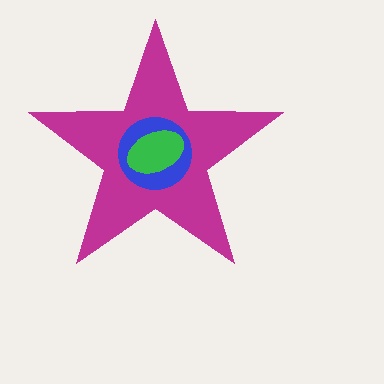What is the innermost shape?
The green ellipse.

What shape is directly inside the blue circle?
The green ellipse.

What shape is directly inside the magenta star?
The blue circle.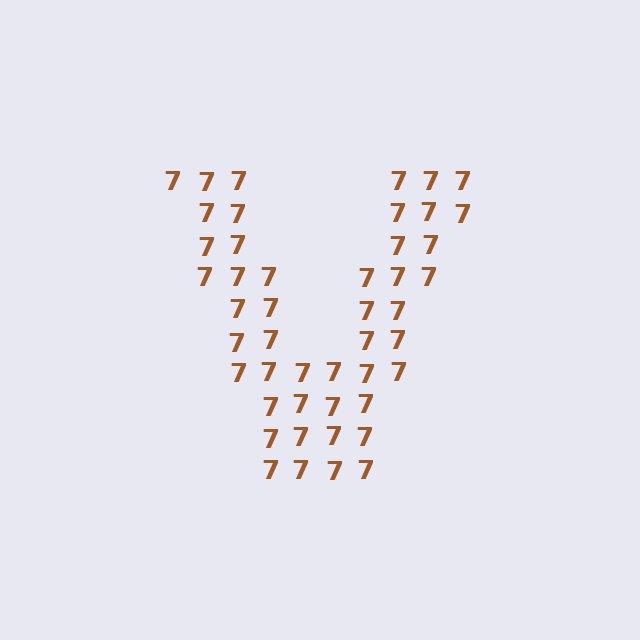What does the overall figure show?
The overall figure shows the letter V.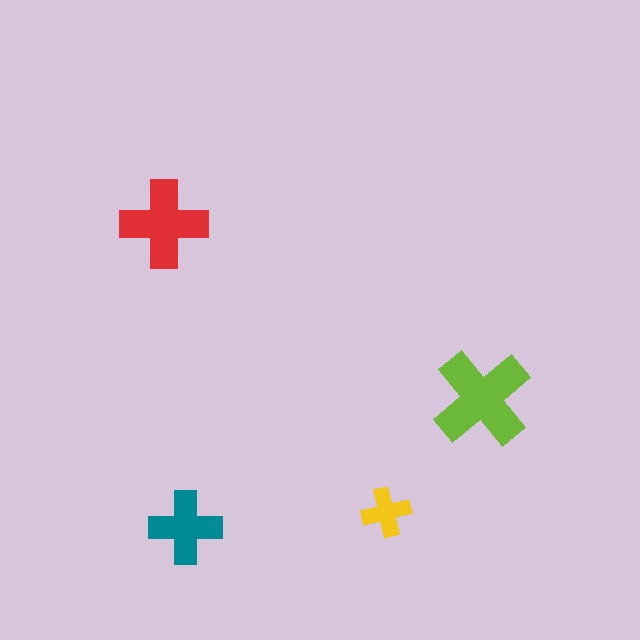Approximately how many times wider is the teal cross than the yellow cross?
About 1.5 times wider.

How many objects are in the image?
There are 4 objects in the image.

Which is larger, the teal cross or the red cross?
The red one.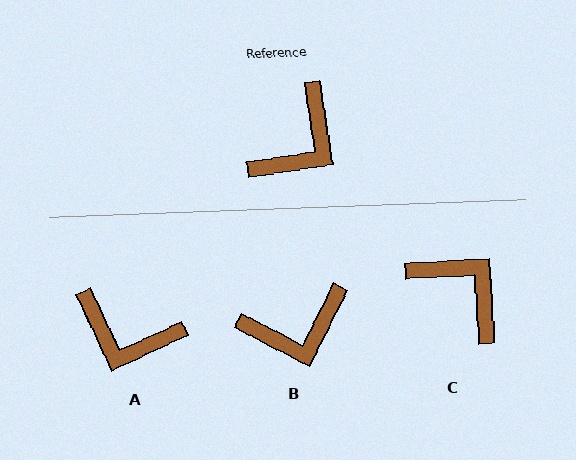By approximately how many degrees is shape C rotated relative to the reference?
Approximately 85 degrees counter-clockwise.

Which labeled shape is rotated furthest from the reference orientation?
C, about 85 degrees away.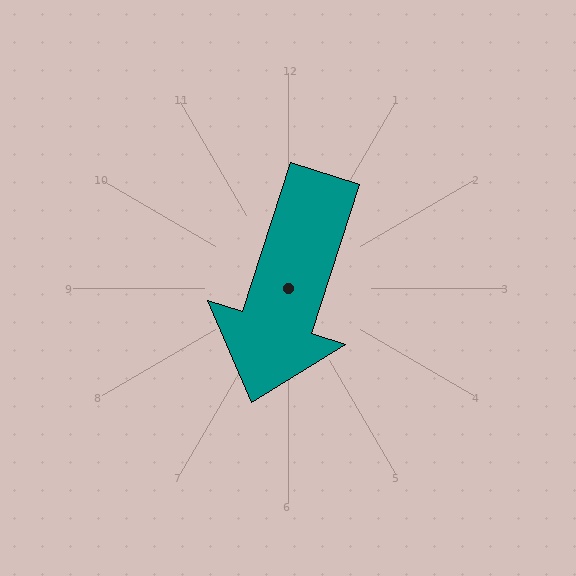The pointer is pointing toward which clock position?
Roughly 7 o'clock.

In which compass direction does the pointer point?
South.